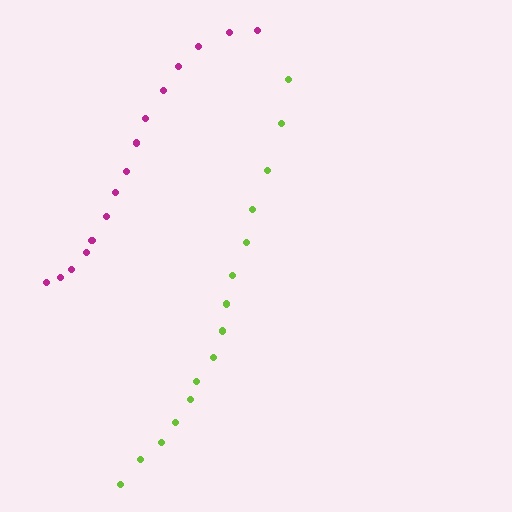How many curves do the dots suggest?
There are 2 distinct paths.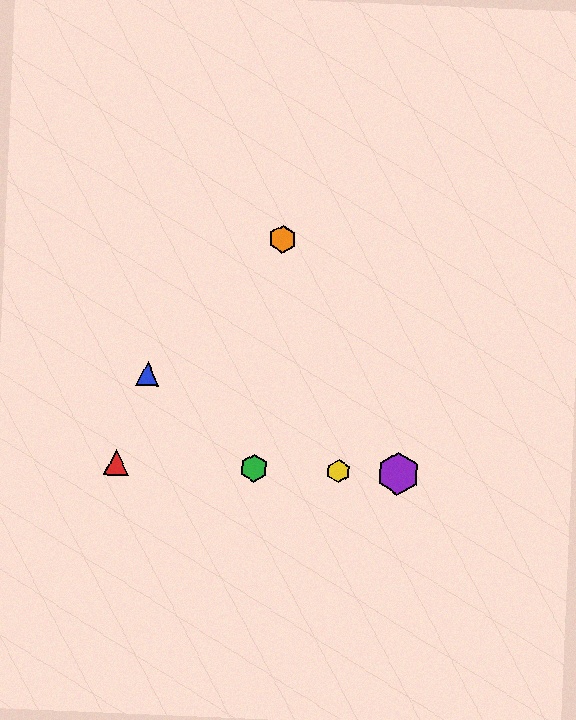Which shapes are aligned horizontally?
The red triangle, the green hexagon, the yellow hexagon, the purple hexagon are aligned horizontally.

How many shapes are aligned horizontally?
4 shapes (the red triangle, the green hexagon, the yellow hexagon, the purple hexagon) are aligned horizontally.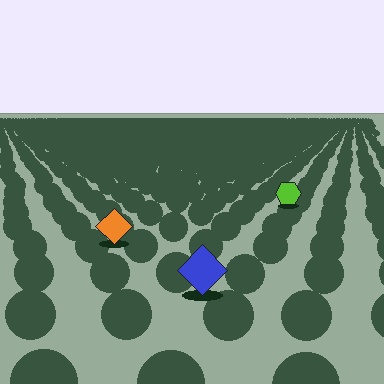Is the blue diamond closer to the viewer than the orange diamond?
Yes. The blue diamond is closer — you can tell from the texture gradient: the ground texture is coarser near it.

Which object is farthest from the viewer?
The lime hexagon is farthest from the viewer. It appears smaller and the ground texture around it is denser.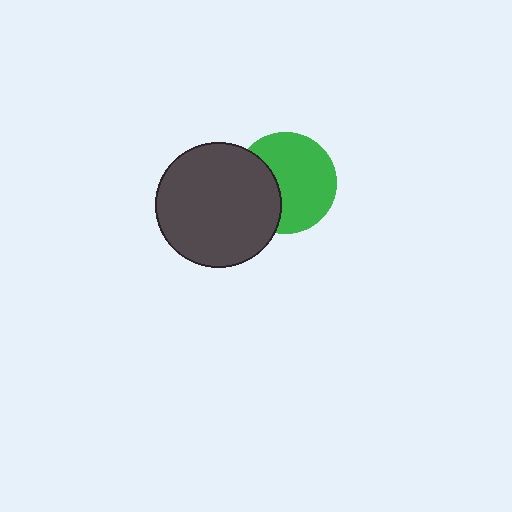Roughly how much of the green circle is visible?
Most of it is visible (roughly 67%).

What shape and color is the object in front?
The object in front is a dark gray circle.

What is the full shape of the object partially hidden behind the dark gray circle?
The partially hidden object is a green circle.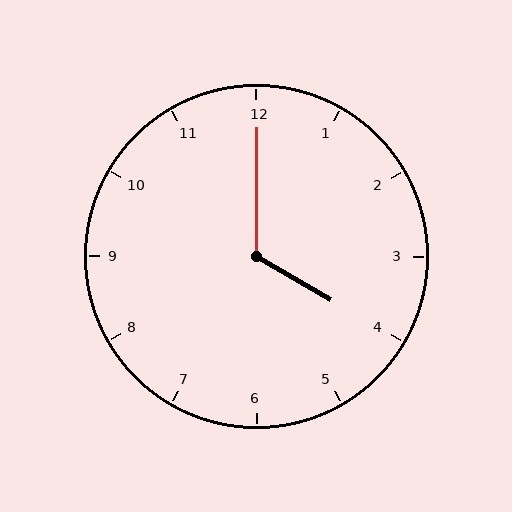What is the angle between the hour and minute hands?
Approximately 120 degrees.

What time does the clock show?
4:00.